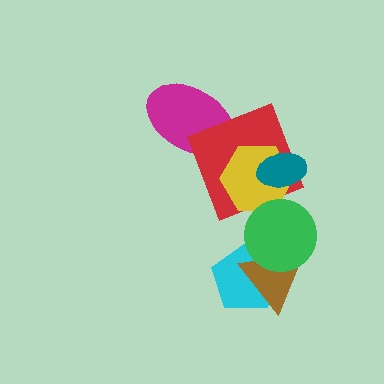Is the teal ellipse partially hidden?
No, no other shape covers it.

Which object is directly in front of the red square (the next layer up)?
The yellow hexagon is directly in front of the red square.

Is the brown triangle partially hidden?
Yes, it is partially covered by another shape.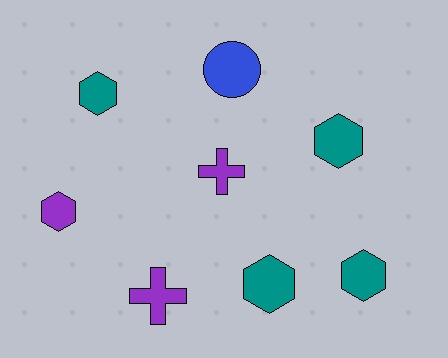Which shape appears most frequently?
Hexagon, with 5 objects.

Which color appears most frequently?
Teal, with 4 objects.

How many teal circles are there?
There are no teal circles.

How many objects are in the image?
There are 8 objects.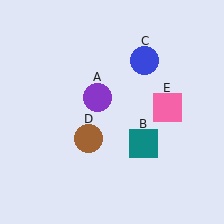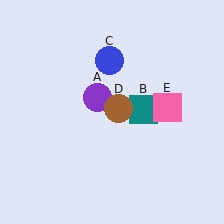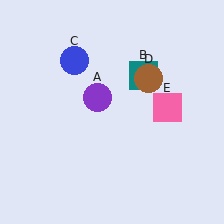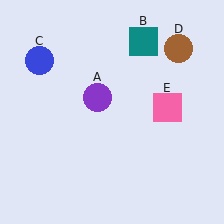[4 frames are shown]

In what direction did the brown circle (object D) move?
The brown circle (object D) moved up and to the right.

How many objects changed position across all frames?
3 objects changed position: teal square (object B), blue circle (object C), brown circle (object D).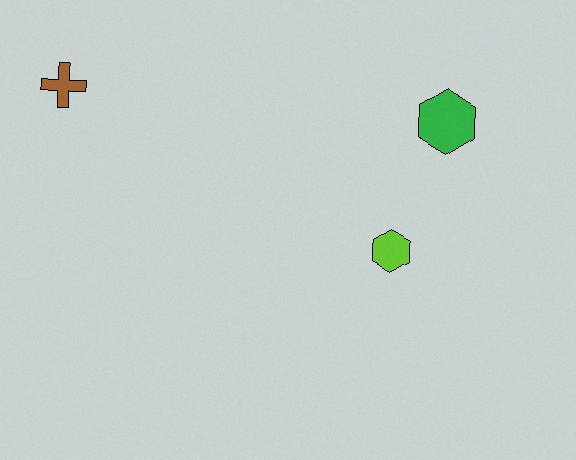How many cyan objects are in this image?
There are no cyan objects.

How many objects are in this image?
There are 3 objects.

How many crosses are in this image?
There is 1 cross.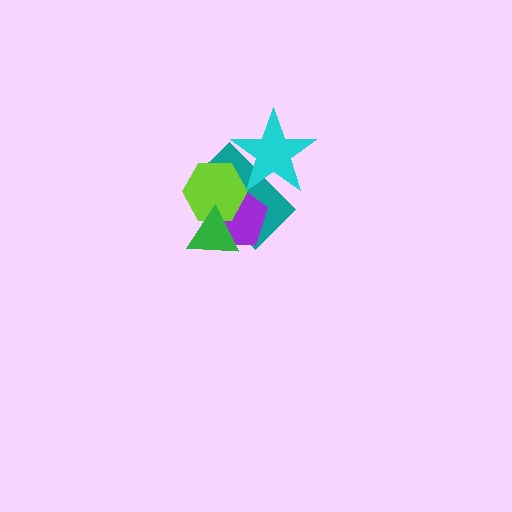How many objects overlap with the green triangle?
3 objects overlap with the green triangle.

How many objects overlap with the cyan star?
2 objects overlap with the cyan star.